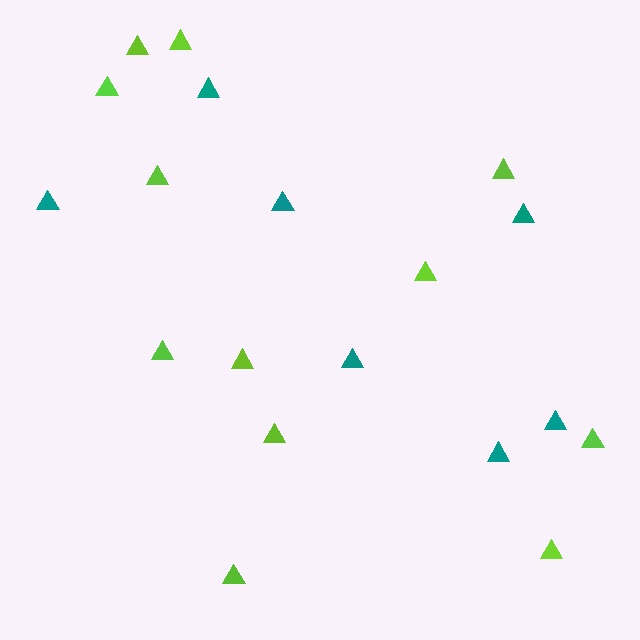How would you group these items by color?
There are 2 groups: one group of lime triangles (12) and one group of teal triangles (7).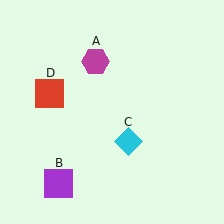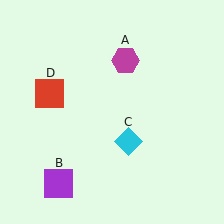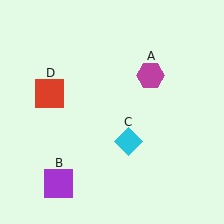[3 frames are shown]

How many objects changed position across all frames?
1 object changed position: magenta hexagon (object A).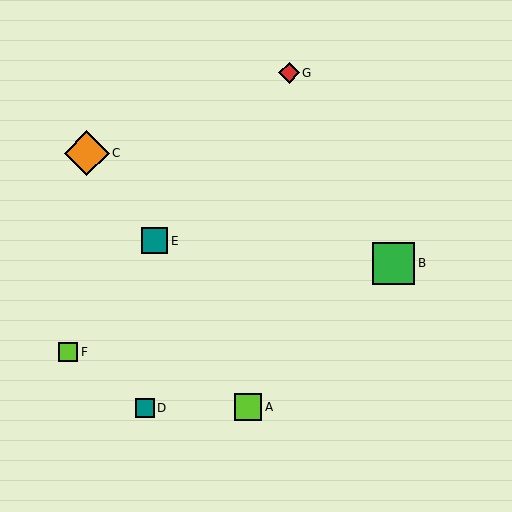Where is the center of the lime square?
The center of the lime square is at (248, 407).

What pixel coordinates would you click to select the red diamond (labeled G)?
Click at (289, 73) to select the red diamond G.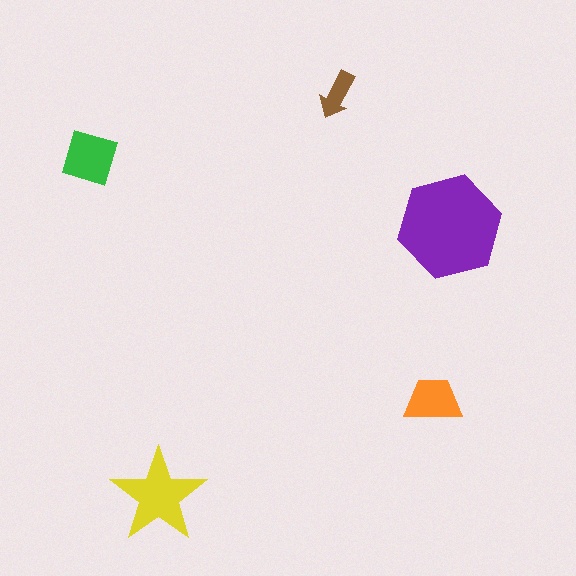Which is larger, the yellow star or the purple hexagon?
The purple hexagon.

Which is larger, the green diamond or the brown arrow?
The green diamond.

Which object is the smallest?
The brown arrow.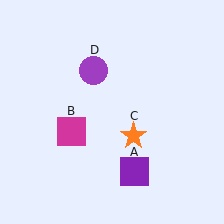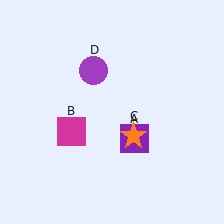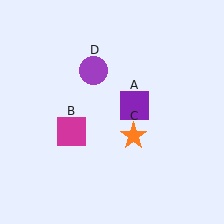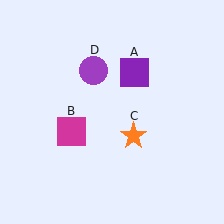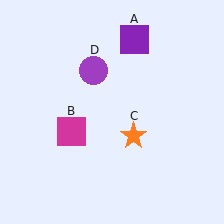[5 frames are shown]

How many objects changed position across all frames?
1 object changed position: purple square (object A).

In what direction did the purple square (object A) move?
The purple square (object A) moved up.